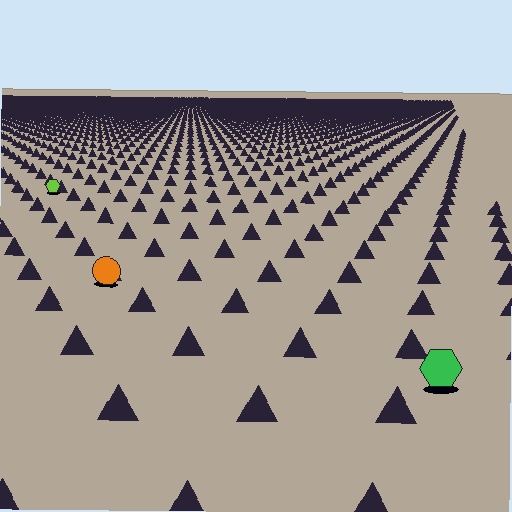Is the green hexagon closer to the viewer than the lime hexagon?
Yes. The green hexagon is closer — you can tell from the texture gradient: the ground texture is coarser near it.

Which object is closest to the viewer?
The green hexagon is closest. The texture marks near it are larger and more spread out.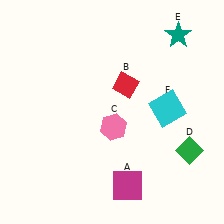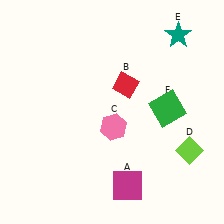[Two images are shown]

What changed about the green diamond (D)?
In Image 1, D is green. In Image 2, it changed to lime.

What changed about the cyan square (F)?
In Image 1, F is cyan. In Image 2, it changed to green.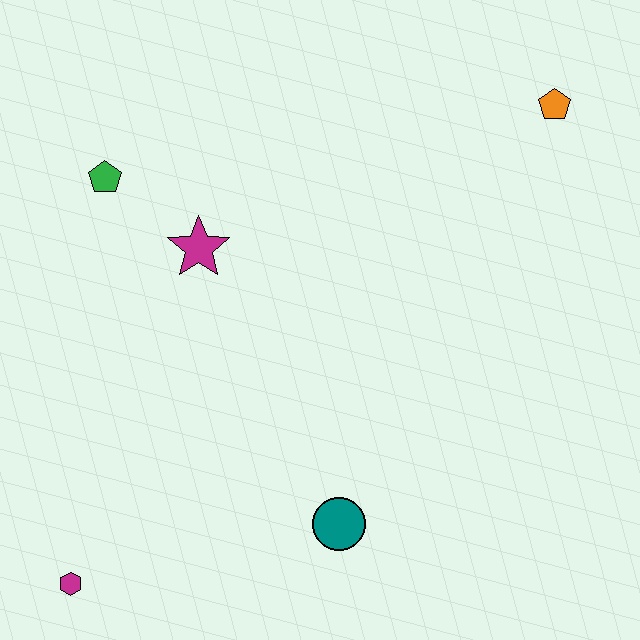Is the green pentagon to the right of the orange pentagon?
No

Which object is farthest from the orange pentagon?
The magenta hexagon is farthest from the orange pentagon.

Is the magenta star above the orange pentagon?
No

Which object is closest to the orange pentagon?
The magenta star is closest to the orange pentagon.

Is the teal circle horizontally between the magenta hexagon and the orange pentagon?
Yes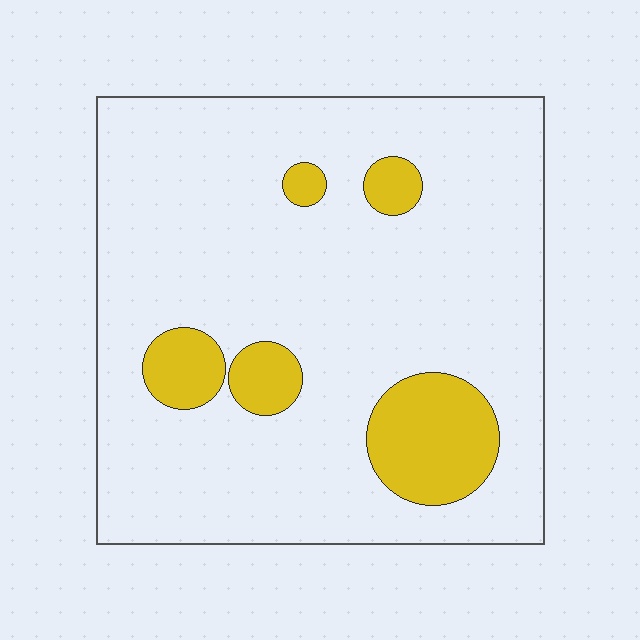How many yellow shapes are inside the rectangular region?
5.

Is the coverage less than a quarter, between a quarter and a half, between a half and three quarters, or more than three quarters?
Less than a quarter.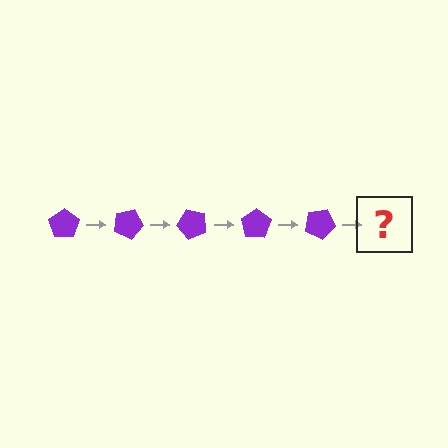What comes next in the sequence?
The next element should be a purple pentagon rotated 125 degrees.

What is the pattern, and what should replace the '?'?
The pattern is that the pentagon rotates 25 degrees each step. The '?' should be a purple pentagon rotated 125 degrees.